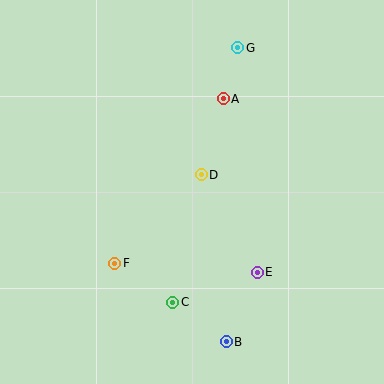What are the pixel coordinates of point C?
Point C is at (173, 302).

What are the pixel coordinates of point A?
Point A is at (223, 99).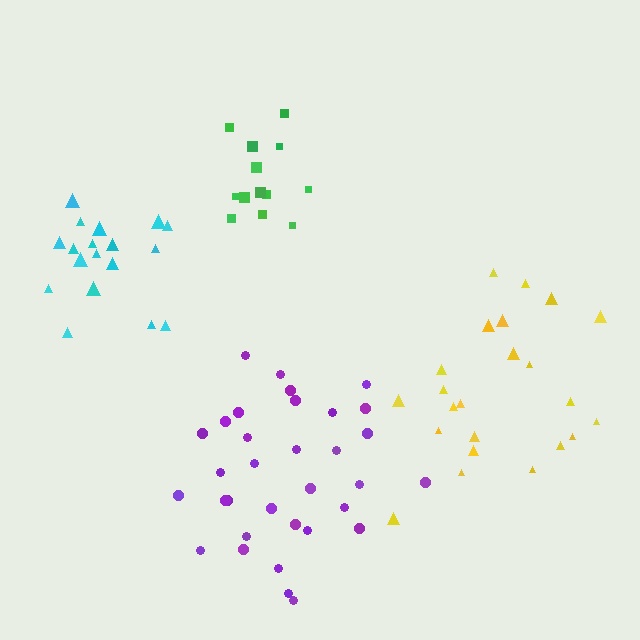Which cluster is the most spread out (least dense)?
Yellow.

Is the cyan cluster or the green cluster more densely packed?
Cyan.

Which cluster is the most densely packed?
Cyan.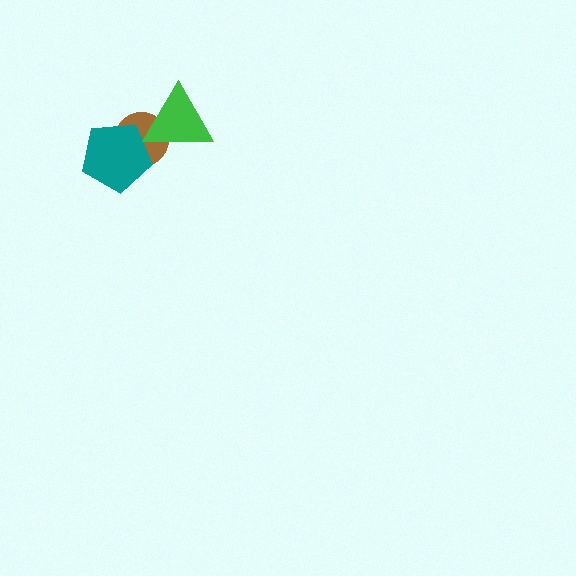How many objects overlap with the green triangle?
1 object overlaps with the green triangle.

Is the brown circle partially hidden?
Yes, it is partially covered by another shape.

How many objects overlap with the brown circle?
2 objects overlap with the brown circle.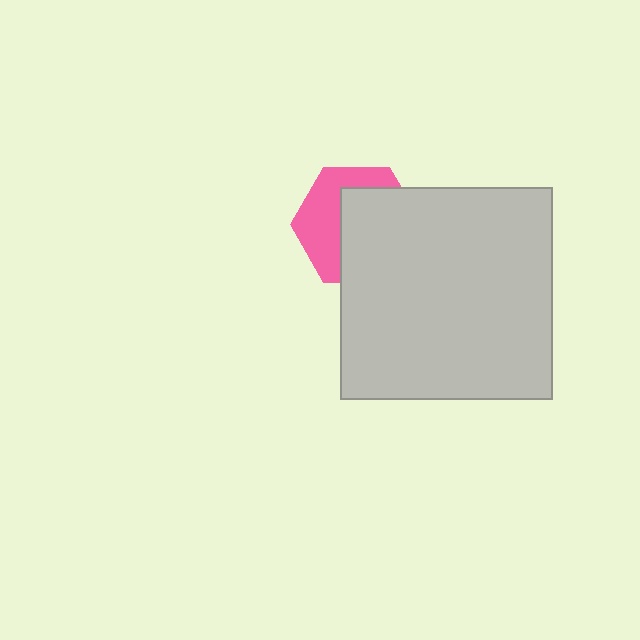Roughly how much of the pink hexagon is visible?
A small part of it is visible (roughly 43%).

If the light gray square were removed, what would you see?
You would see the complete pink hexagon.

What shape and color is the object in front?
The object in front is a light gray square.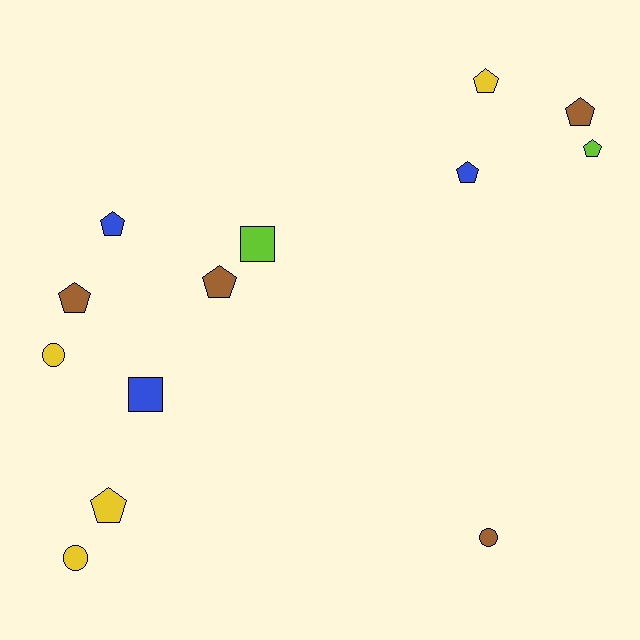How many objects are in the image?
There are 13 objects.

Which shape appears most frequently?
Pentagon, with 8 objects.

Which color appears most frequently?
Brown, with 4 objects.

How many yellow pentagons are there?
There are 2 yellow pentagons.